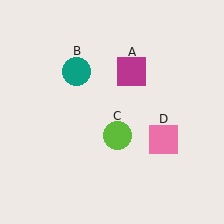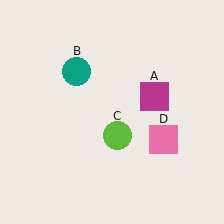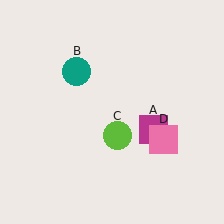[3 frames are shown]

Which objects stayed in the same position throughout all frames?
Teal circle (object B) and lime circle (object C) and pink square (object D) remained stationary.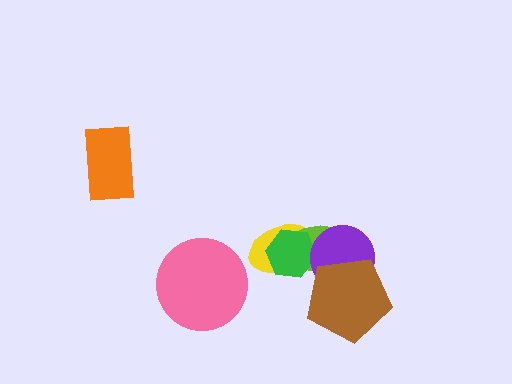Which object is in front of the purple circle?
The brown pentagon is in front of the purple circle.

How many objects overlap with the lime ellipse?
4 objects overlap with the lime ellipse.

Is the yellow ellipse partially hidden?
Yes, it is partially covered by another shape.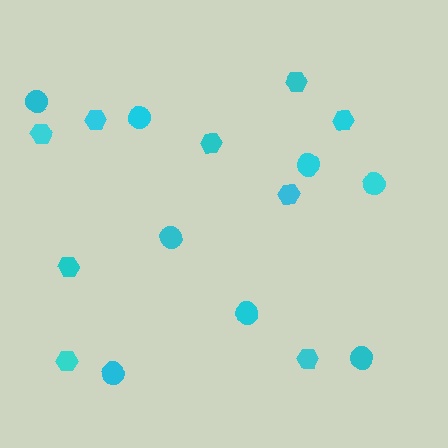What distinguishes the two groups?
There are 2 groups: one group of hexagons (9) and one group of circles (8).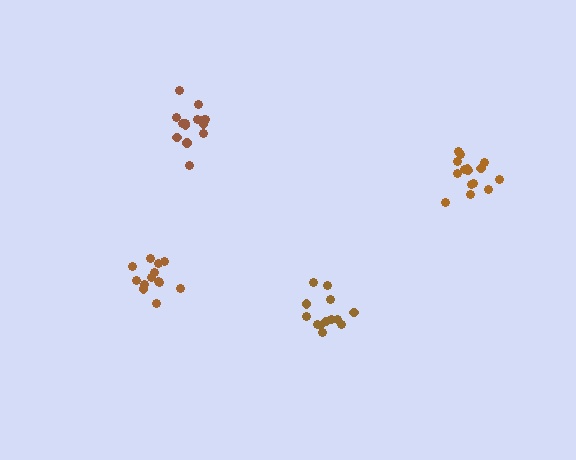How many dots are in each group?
Group 1: 15 dots, Group 2: 13 dots, Group 3: 13 dots, Group 4: 14 dots (55 total).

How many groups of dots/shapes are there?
There are 4 groups.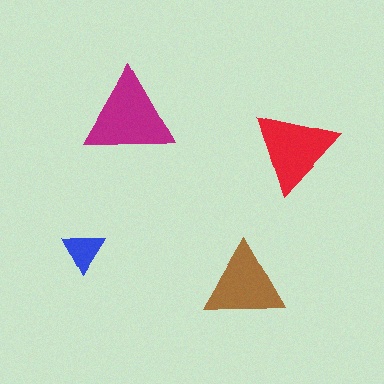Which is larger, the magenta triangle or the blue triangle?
The magenta one.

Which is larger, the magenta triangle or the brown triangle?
The magenta one.